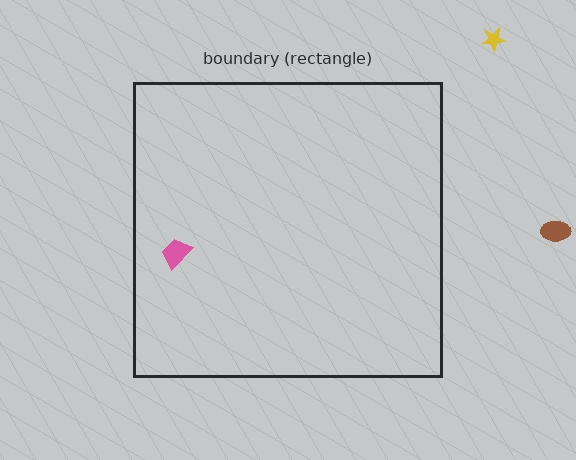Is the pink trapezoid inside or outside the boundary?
Inside.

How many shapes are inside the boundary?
1 inside, 2 outside.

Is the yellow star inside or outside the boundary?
Outside.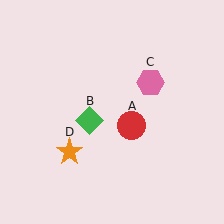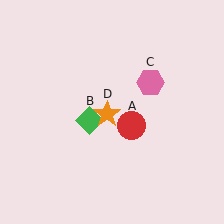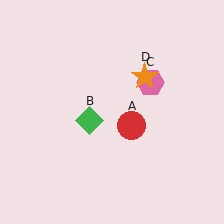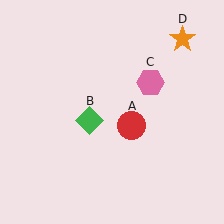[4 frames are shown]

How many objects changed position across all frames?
1 object changed position: orange star (object D).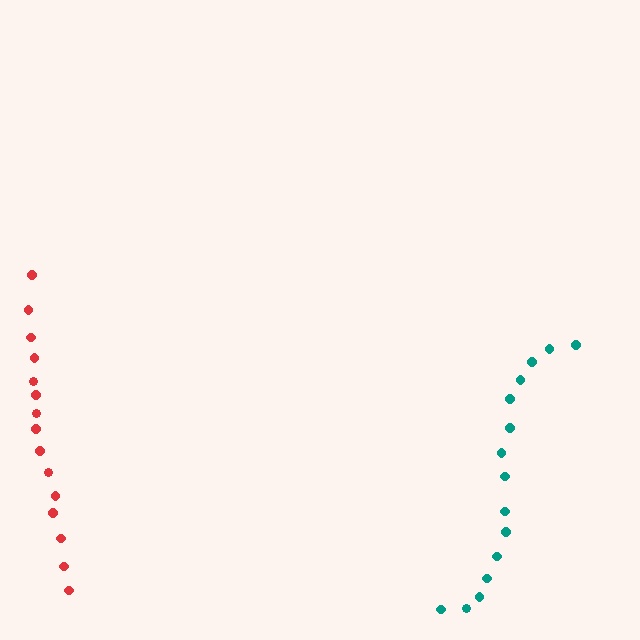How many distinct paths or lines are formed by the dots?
There are 2 distinct paths.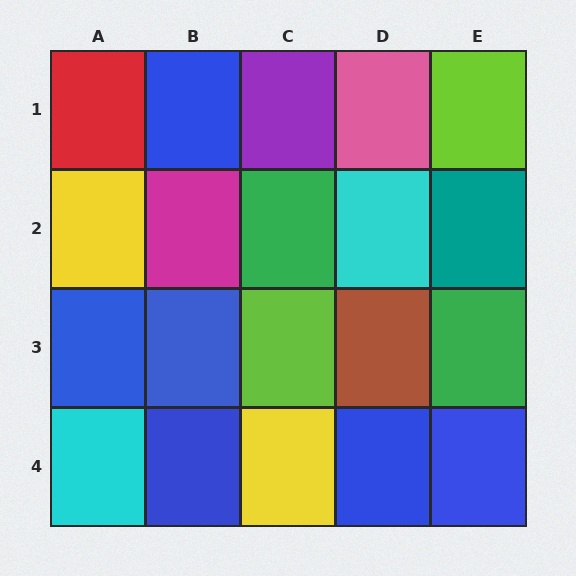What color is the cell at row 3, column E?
Green.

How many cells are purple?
1 cell is purple.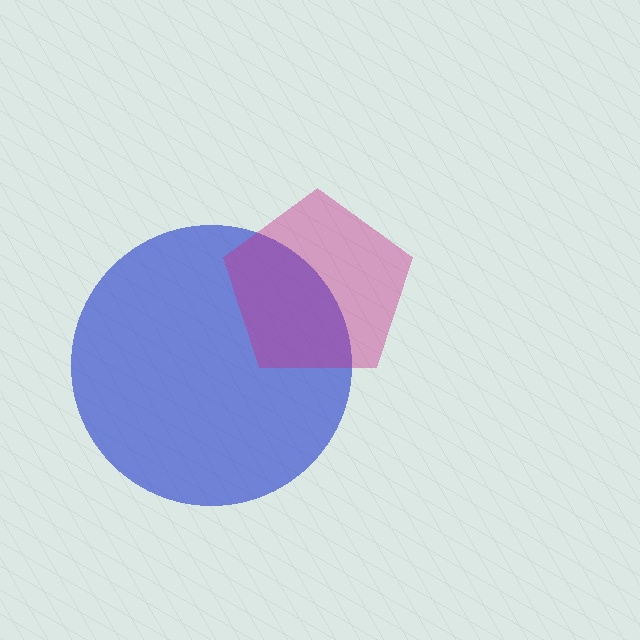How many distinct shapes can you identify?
There are 2 distinct shapes: a blue circle, a magenta pentagon.